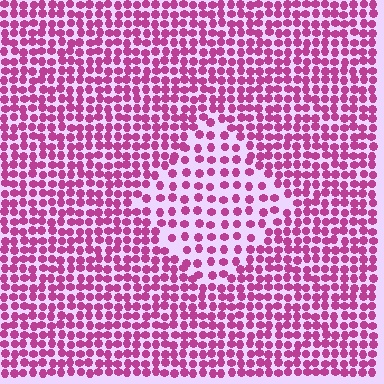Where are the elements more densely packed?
The elements are more densely packed outside the diamond boundary.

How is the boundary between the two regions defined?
The boundary is defined by a change in element density (approximately 1.8x ratio). All elements are the same color, size, and shape.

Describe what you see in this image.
The image contains small magenta elements arranged at two different densities. A diamond-shaped region is visible where the elements are less densely packed than the surrounding area.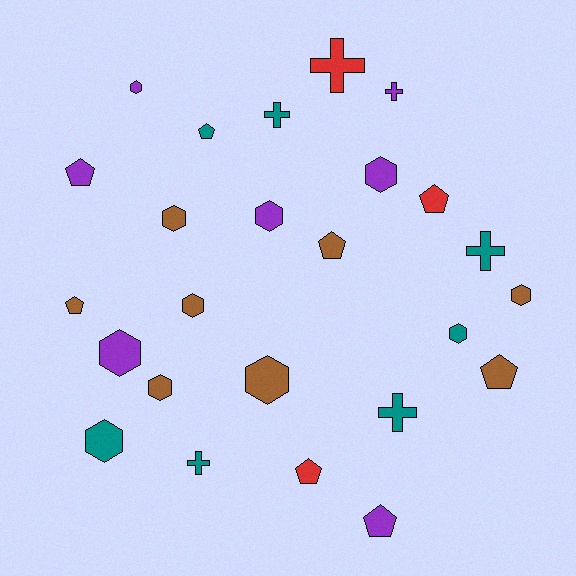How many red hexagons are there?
There are no red hexagons.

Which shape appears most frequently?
Hexagon, with 11 objects.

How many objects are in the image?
There are 25 objects.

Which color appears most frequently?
Brown, with 8 objects.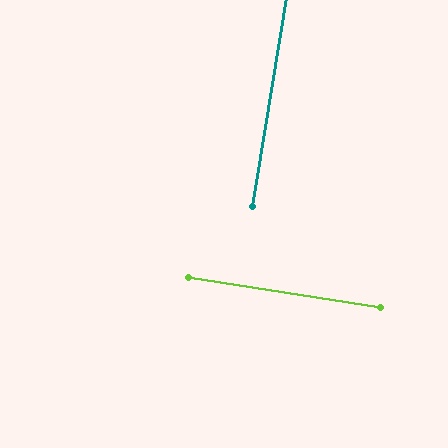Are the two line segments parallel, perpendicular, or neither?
Perpendicular — they meet at approximately 90°.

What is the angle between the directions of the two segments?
Approximately 90 degrees.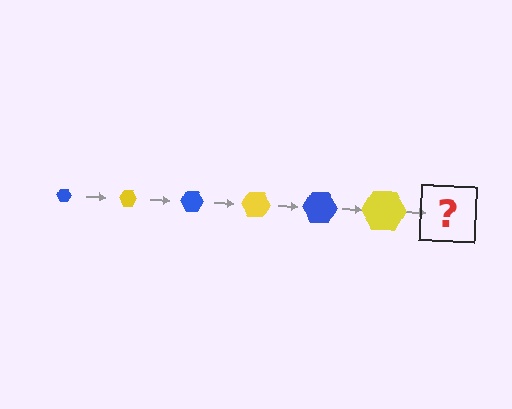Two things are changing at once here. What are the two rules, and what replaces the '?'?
The two rules are that the hexagon grows larger each step and the color cycles through blue and yellow. The '?' should be a blue hexagon, larger than the previous one.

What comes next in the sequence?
The next element should be a blue hexagon, larger than the previous one.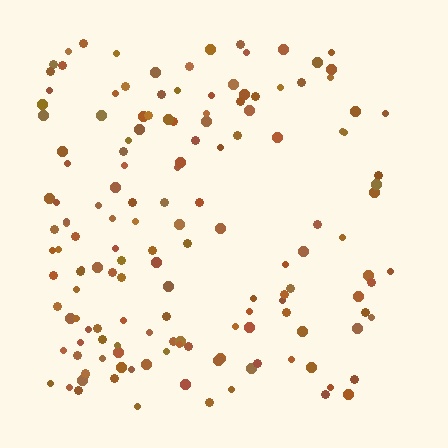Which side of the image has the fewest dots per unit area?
The right.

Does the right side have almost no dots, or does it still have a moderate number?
Still a moderate number, just noticeably fewer than the left.